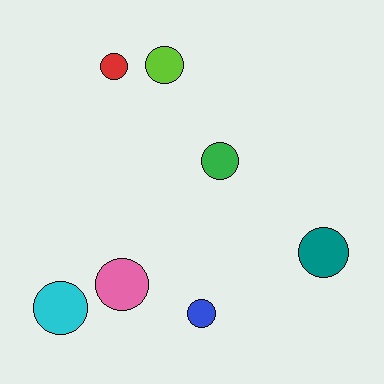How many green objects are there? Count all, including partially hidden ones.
There is 1 green object.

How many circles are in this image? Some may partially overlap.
There are 7 circles.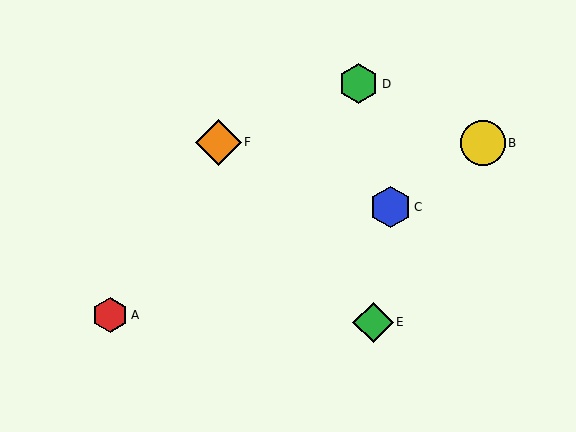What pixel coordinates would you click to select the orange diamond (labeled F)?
Click at (218, 142) to select the orange diamond F.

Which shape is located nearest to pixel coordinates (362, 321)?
The green diamond (labeled E) at (373, 322) is nearest to that location.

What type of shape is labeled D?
Shape D is a green hexagon.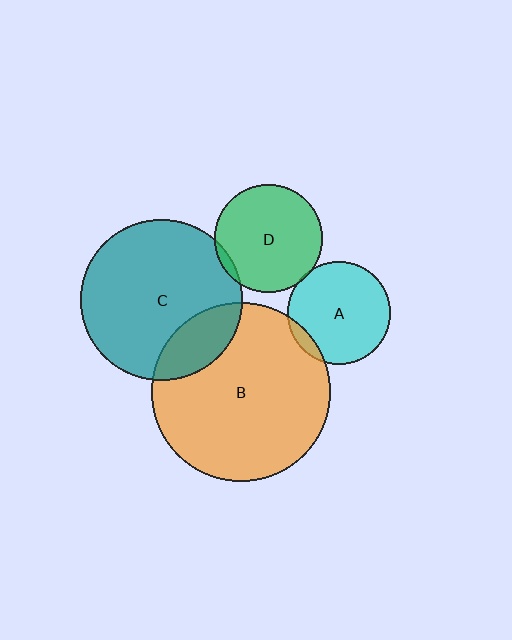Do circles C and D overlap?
Yes.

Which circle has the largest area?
Circle B (orange).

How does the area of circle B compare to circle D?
Approximately 2.8 times.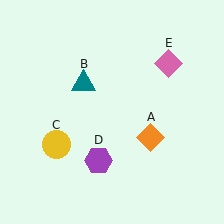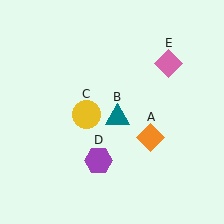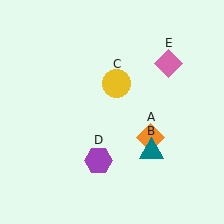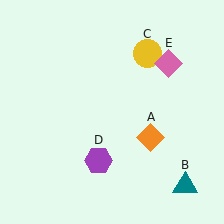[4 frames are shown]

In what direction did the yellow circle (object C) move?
The yellow circle (object C) moved up and to the right.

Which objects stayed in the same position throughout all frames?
Orange diamond (object A) and purple hexagon (object D) and pink diamond (object E) remained stationary.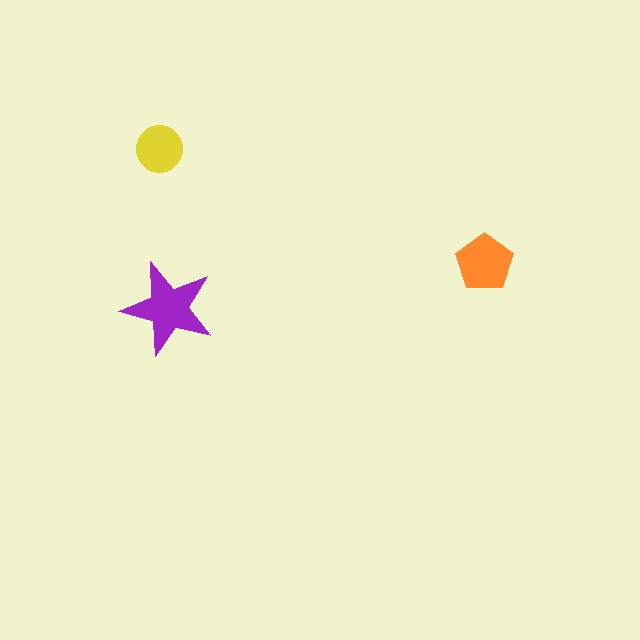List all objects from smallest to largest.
The yellow circle, the orange pentagon, the purple star.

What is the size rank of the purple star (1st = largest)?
1st.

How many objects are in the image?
There are 3 objects in the image.